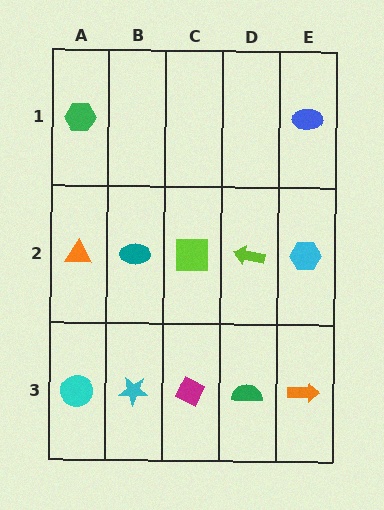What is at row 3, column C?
A magenta diamond.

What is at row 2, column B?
A teal ellipse.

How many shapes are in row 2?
5 shapes.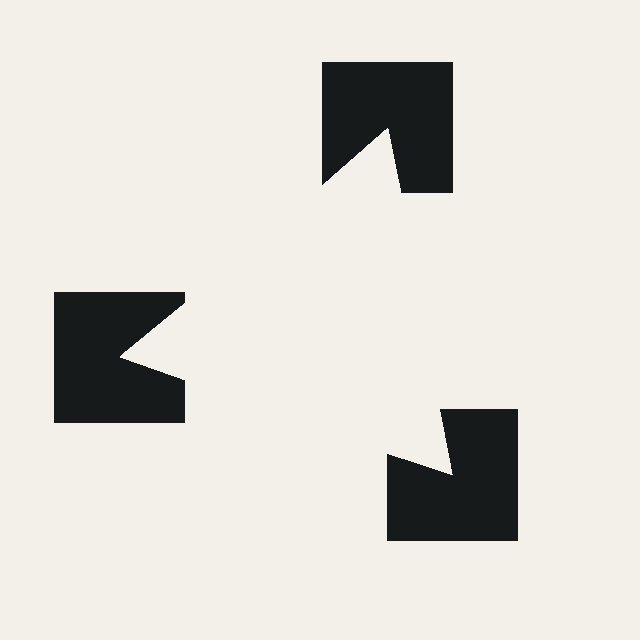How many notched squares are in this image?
There are 3 — one at each vertex of the illusory triangle.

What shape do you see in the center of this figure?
An illusory triangle — its edges are inferred from the aligned wedge cuts in the notched squares, not physically drawn.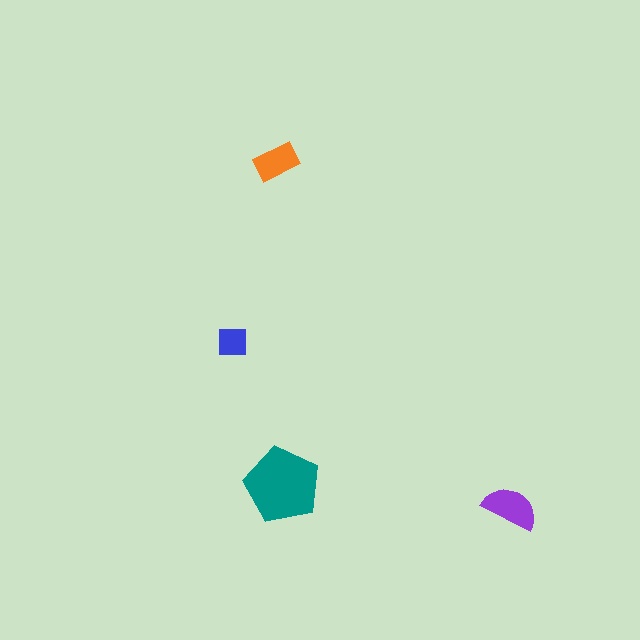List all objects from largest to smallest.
The teal pentagon, the purple semicircle, the orange rectangle, the blue square.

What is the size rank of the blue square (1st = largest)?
4th.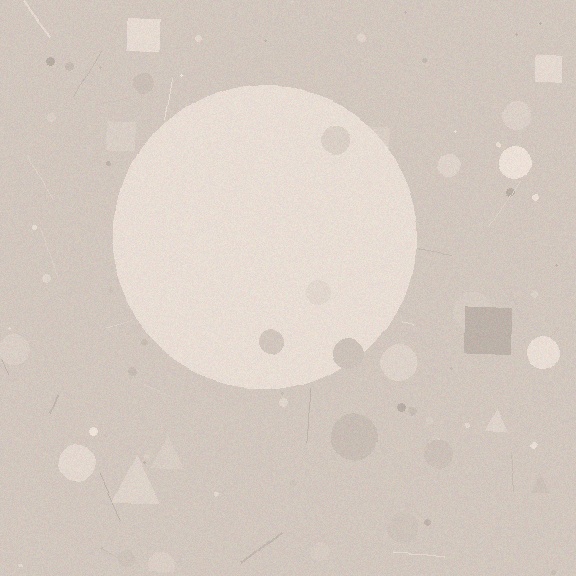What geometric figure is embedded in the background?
A circle is embedded in the background.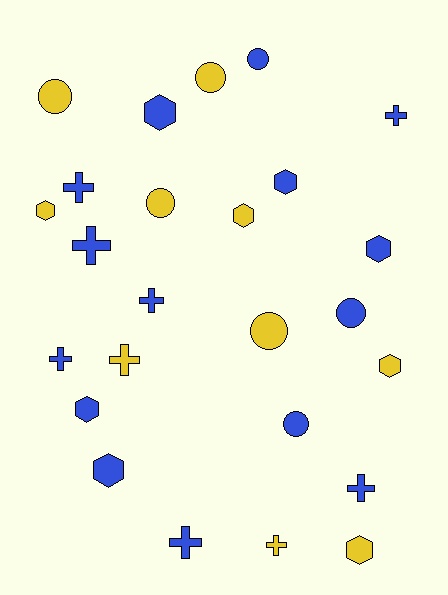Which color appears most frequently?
Blue, with 15 objects.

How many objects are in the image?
There are 25 objects.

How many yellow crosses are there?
There are 2 yellow crosses.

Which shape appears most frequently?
Hexagon, with 9 objects.